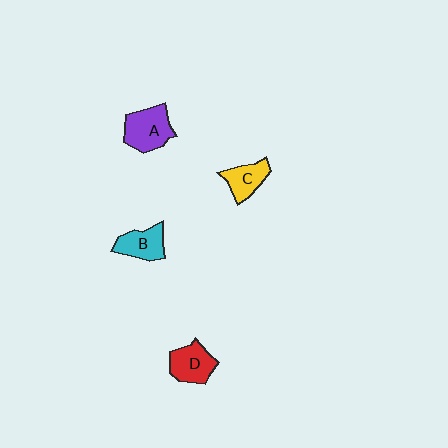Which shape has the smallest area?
Shape C (yellow).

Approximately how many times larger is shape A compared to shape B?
Approximately 1.3 times.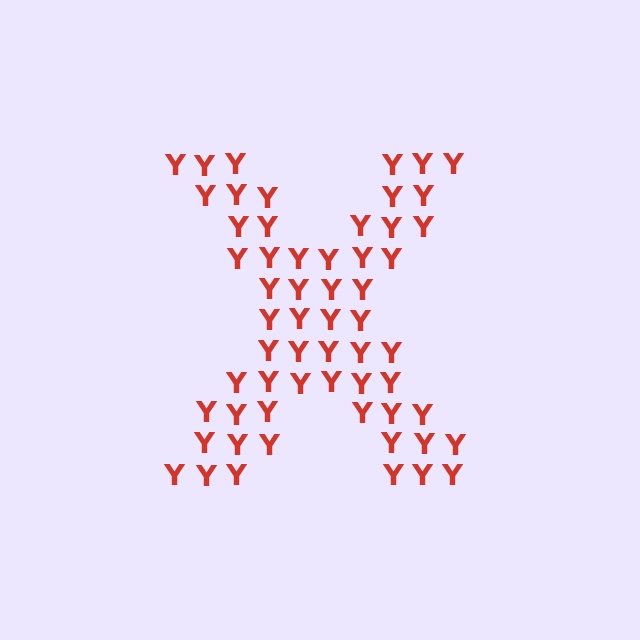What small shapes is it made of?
It is made of small letter Y's.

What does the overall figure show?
The overall figure shows the letter X.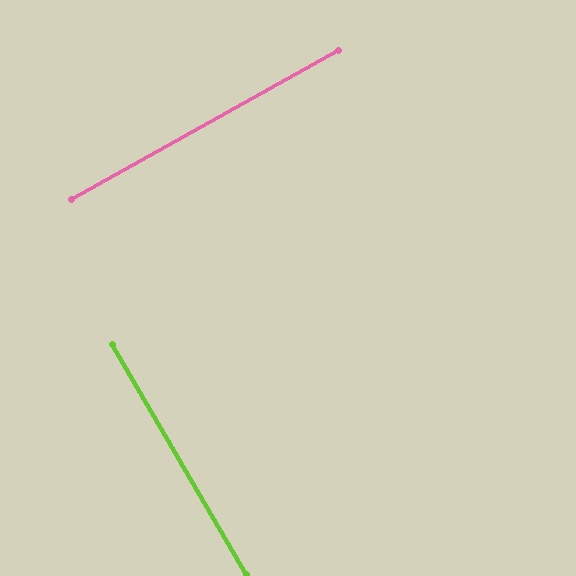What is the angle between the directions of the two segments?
Approximately 89 degrees.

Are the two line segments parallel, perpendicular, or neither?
Perpendicular — they meet at approximately 89°.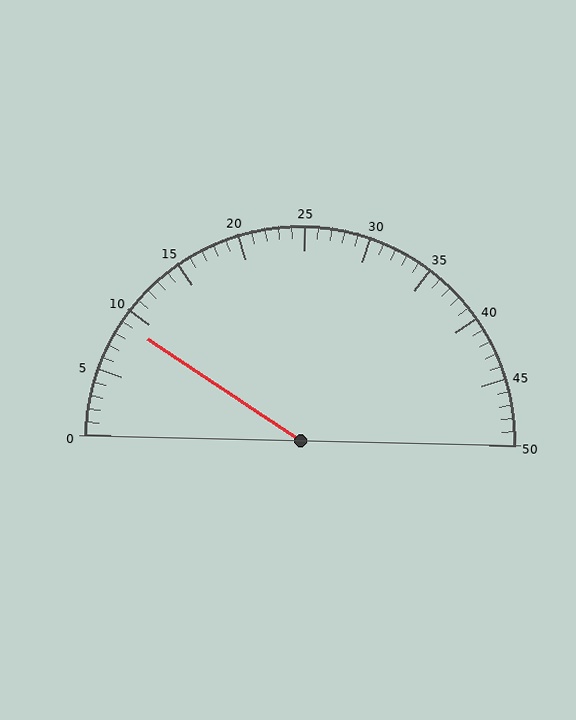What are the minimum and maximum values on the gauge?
The gauge ranges from 0 to 50.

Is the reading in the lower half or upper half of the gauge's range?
The reading is in the lower half of the range (0 to 50).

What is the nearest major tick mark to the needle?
The nearest major tick mark is 10.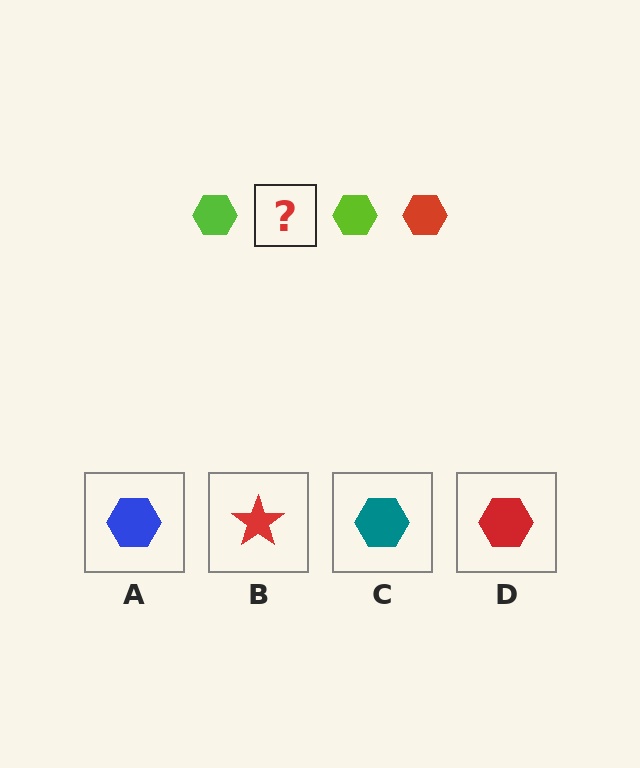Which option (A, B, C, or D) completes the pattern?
D.